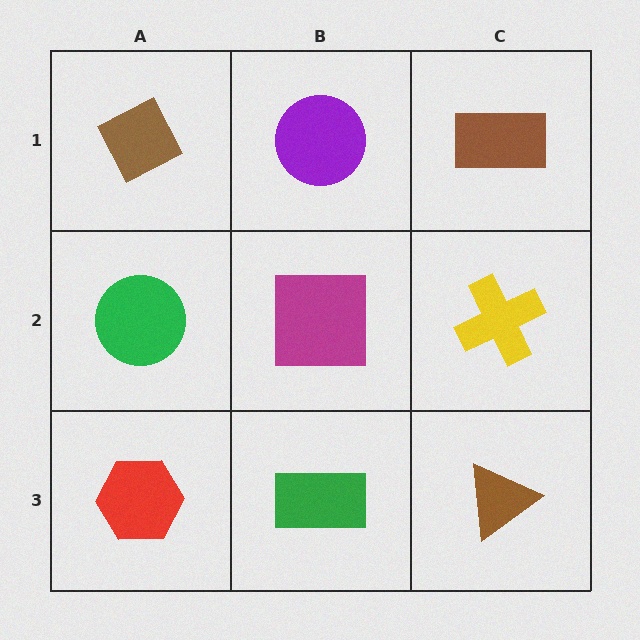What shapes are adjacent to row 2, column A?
A brown diamond (row 1, column A), a red hexagon (row 3, column A), a magenta square (row 2, column B).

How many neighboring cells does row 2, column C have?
3.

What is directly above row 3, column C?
A yellow cross.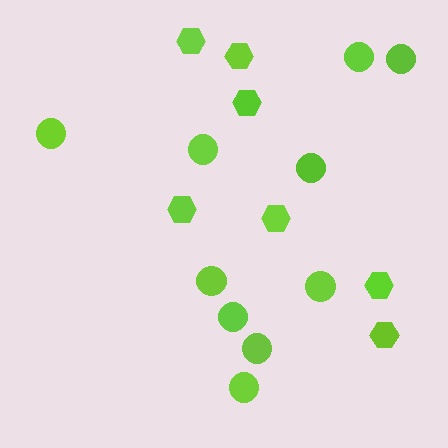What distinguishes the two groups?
There are 2 groups: one group of circles (10) and one group of hexagons (7).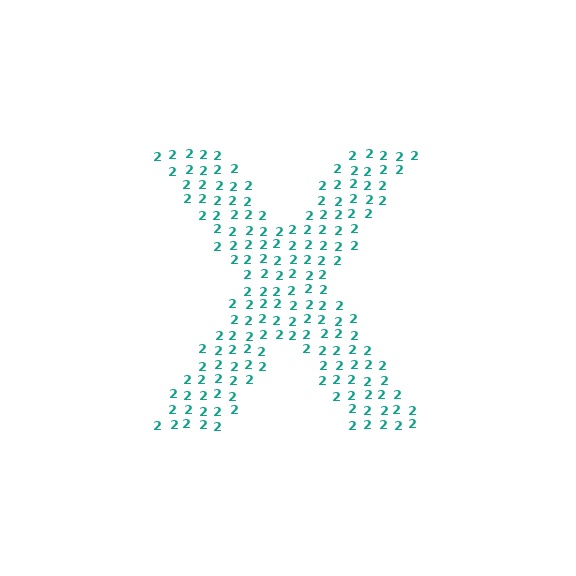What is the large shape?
The large shape is the letter X.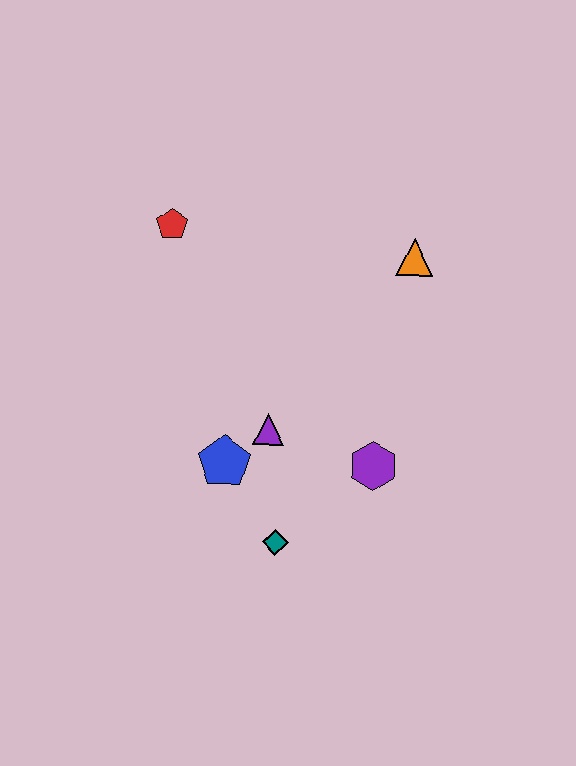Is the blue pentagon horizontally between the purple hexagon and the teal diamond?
No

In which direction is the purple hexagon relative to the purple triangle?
The purple hexagon is to the right of the purple triangle.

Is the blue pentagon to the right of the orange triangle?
No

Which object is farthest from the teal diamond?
The red pentagon is farthest from the teal diamond.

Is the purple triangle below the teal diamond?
No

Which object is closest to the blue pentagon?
The purple triangle is closest to the blue pentagon.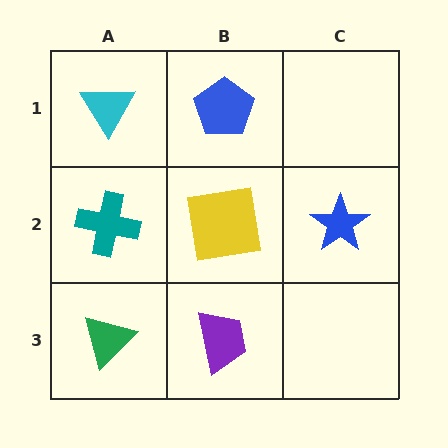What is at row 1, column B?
A blue pentagon.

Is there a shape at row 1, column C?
No, that cell is empty.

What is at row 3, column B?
A purple trapezoid.